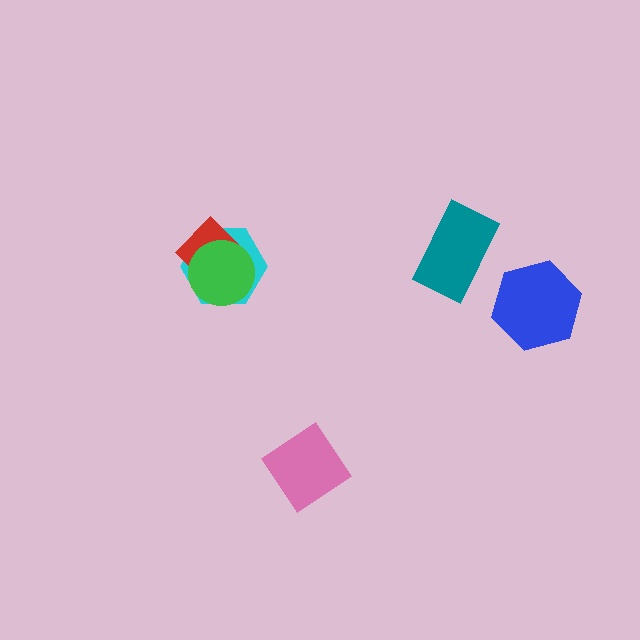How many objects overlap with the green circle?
2 objects overlap with the green circle.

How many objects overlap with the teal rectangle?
0 objects overlap with the teal rectangle.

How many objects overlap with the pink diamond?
0 objects overlap with the pink diamond.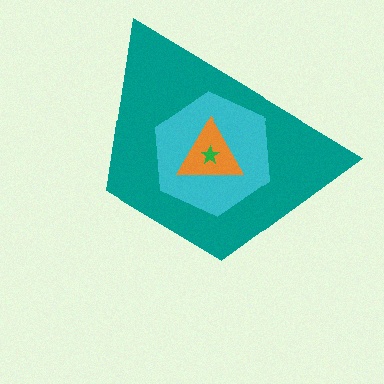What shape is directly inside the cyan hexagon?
The orange triangle.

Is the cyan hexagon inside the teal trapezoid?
Yes.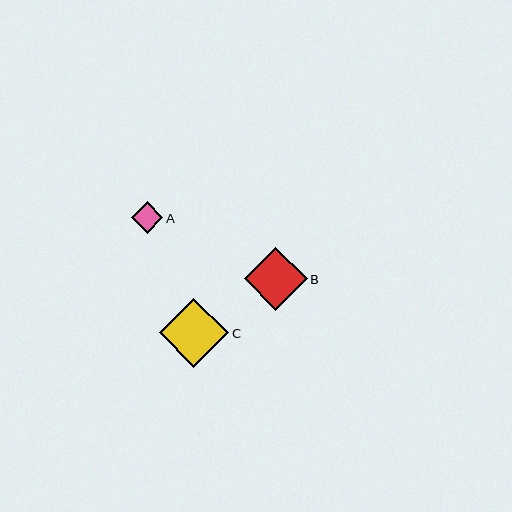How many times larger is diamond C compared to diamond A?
Diamond C is approximately 2.2 times the size of diamond A.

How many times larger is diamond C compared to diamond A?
Diamond C is approximately 2.2 times the size of diamond A.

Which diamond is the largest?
Diamond C is the largest with a size of approximately 70 pixels.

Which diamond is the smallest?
Diamond A is the smallest with a size of approximately 31 pixels.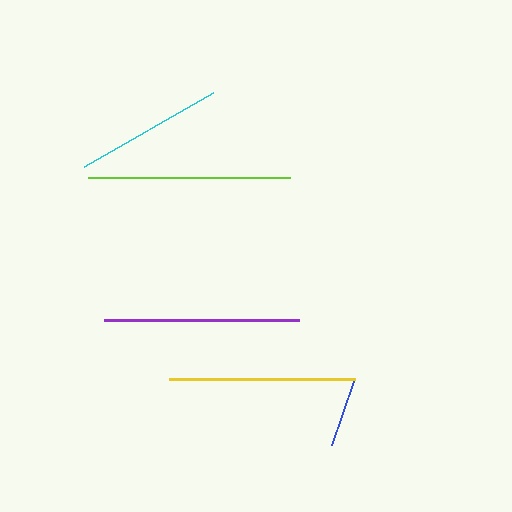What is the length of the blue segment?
The blue segment is approximately 68 pixels long.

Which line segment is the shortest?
The blue line is the shortest at approximately 68 pixels.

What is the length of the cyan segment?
The cyan segment is approximately 149 pixels long.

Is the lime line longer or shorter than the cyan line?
The lime line is longer than the cyan line.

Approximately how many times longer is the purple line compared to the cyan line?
The purple line is approximately 1.3 times the length of the cyan line.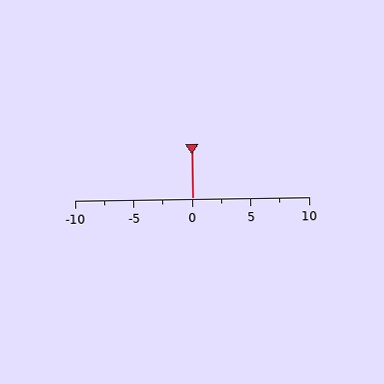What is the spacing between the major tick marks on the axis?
The major ticks are spaced 5 apart.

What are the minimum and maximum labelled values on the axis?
The axis runs from -10 to 10.